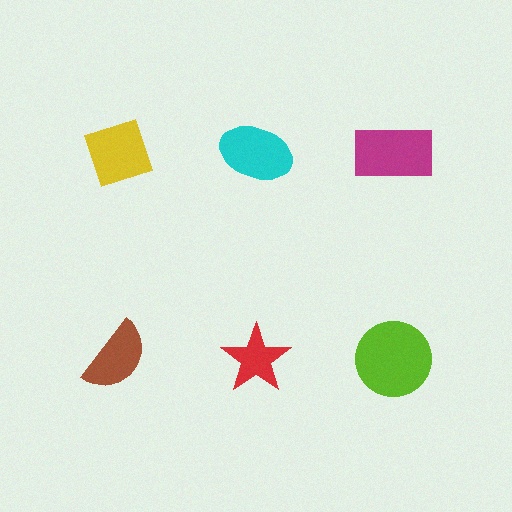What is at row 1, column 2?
A cyan ellipse.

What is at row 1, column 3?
A magenta rectangle.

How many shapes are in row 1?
3 shapes.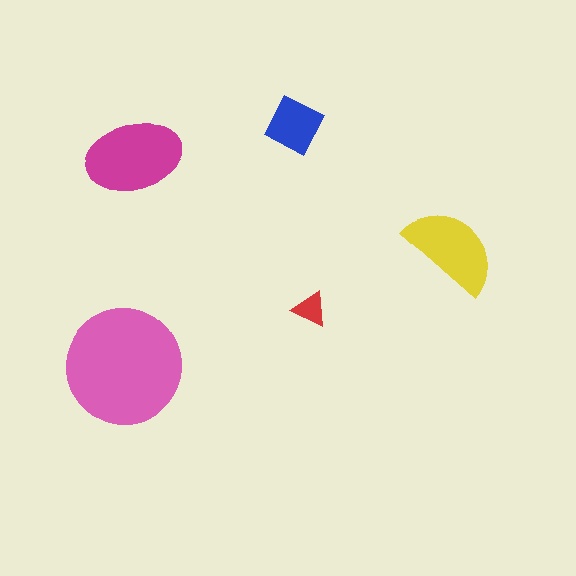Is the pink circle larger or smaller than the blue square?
Larger.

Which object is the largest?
The pink circle.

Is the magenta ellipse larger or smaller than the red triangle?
Larger.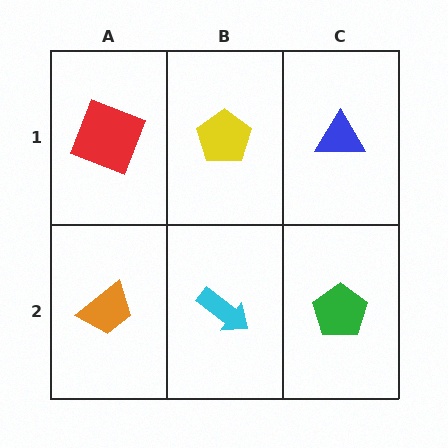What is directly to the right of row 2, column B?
A green pentagon.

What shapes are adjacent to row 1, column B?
A cyan arrow (row 2, column B), a red square (row 1, column A), a blue triangle (row 1, column C).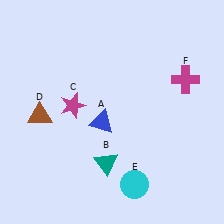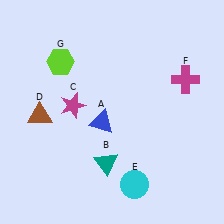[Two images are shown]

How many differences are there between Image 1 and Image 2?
There is 1 difference between the two images.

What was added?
A lime hexagon (G) was added in Image 2.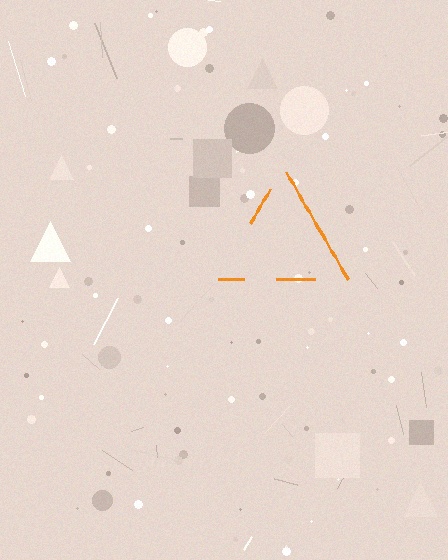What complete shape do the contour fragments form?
The contour fragments form a triangle.